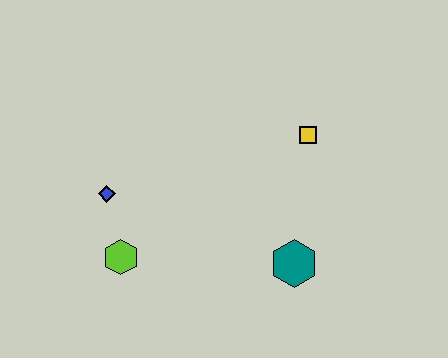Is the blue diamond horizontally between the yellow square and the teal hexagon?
No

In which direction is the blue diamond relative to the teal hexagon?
The blue diamond is to the left of the teal hexagon.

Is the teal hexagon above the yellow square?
No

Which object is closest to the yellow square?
The teal hexagon is closest to the yellow square.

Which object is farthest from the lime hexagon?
The yellow square is farthest from the lime hexagon.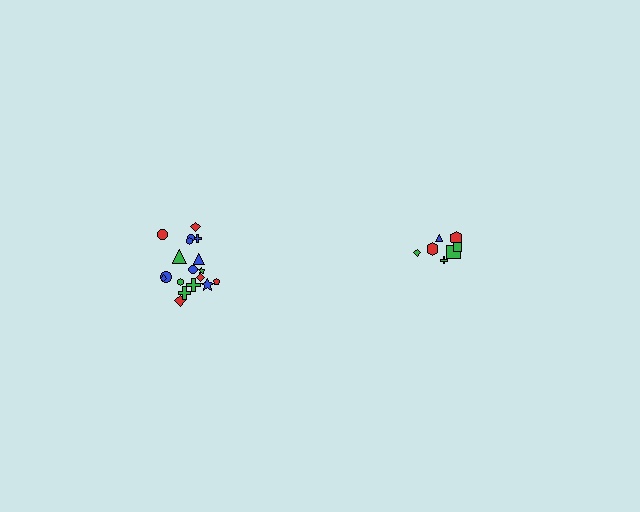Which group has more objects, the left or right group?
The left group.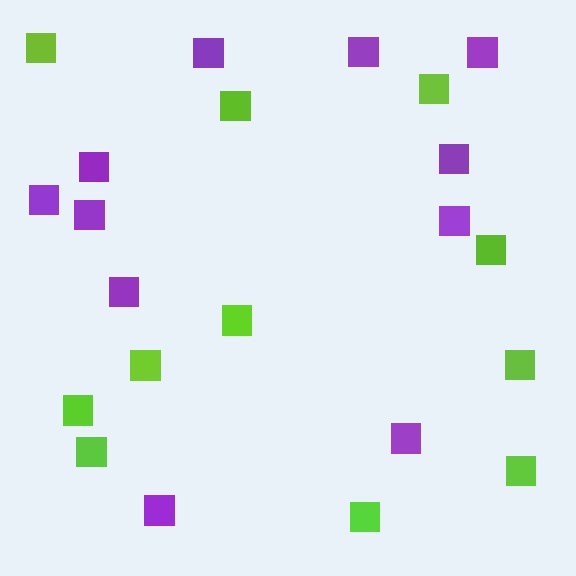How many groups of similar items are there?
There are 2 groups: one group of purple squares (11) and one group of lime squares (11).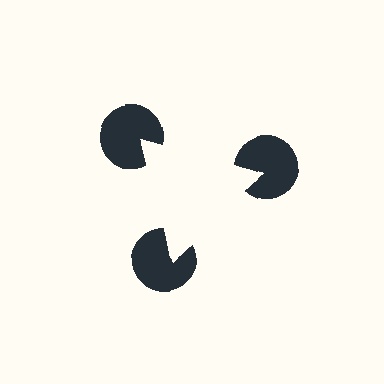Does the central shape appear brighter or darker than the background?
It typically appears slightly brighter than the background, even though no actual brightness change is drawn.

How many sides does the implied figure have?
3 sides.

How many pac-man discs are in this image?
There are 3 — one at each vertex of the illusory triangle.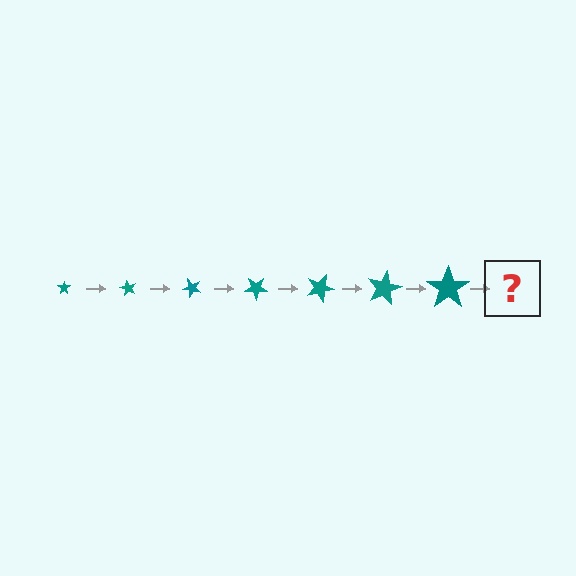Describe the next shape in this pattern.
It should be a star, larger than the previous one and rotated 420 degrees from the start.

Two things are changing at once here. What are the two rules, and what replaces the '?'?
The two rules are that the star grows larger each step and it rotates 60 degrees each step. The '?' should be a star, larger than the previous one and rotated 420 degrees from the start.